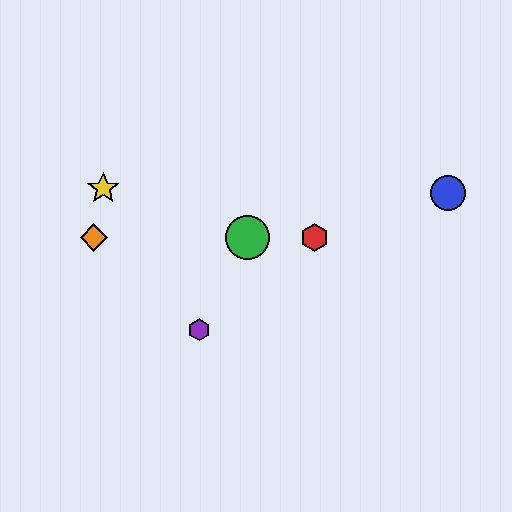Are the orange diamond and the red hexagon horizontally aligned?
Yes, both are at y≈237.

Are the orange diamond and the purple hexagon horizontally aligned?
No, the orange diamond is at y≈237 and the purple hexagon is at y≈330.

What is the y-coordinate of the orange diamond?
The orange diamond is at y≈237.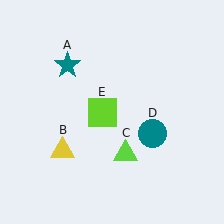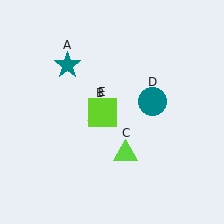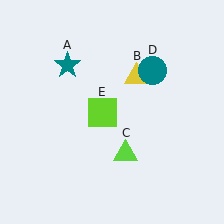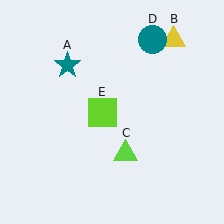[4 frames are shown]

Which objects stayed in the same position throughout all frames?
Teal star (object A) and lime triangle (object C) and lime square (object E) remained stationary.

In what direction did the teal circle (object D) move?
The teal circle (object D) moved up.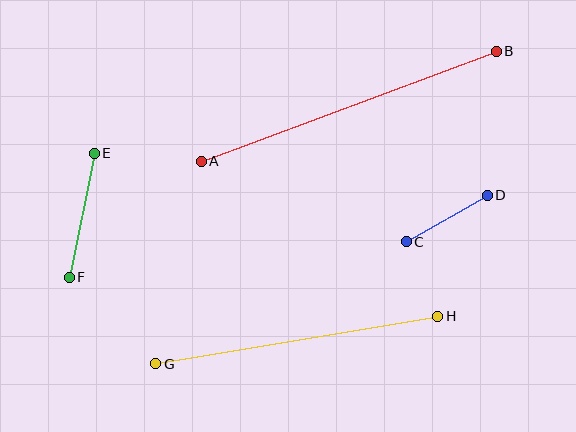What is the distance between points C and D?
The distance is approximately 94 pixels.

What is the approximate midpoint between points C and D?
The midpoint is at approximately (447, 219) pixels.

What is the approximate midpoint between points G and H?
The midpoint is at approximately (297, 340) pixels.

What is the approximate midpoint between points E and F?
The midpoint is at approximately (82, 215) pixels.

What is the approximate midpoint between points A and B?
The midpoint is at approximately (349, 106) pixels.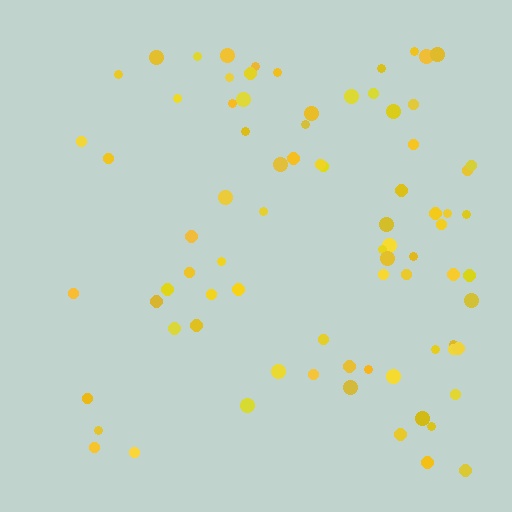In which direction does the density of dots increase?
From left to right, with the right side densest.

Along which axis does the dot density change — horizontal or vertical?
Horizontal.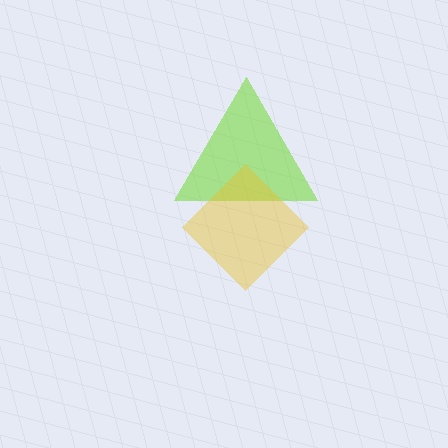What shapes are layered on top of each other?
The layered shapes are: a lime triangle, a yellow diamond.